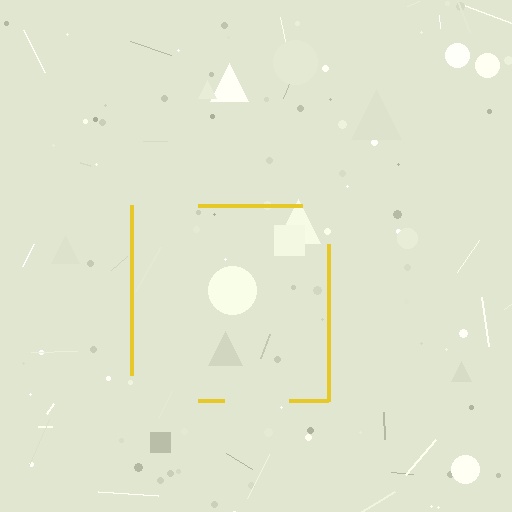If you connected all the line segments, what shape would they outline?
They would outline a square.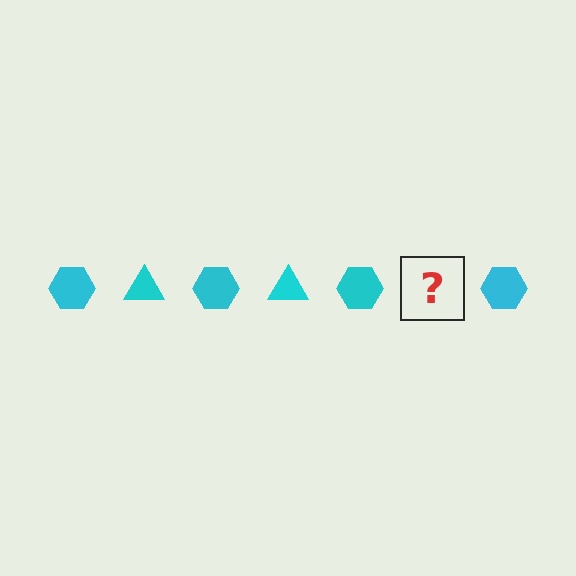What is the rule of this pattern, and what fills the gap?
The rule is that the pattern cycles through hexagon, triangle shapes in cyan. The gap should be filled with a cyan triangle.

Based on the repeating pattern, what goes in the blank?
The blank should be a cyan triangle.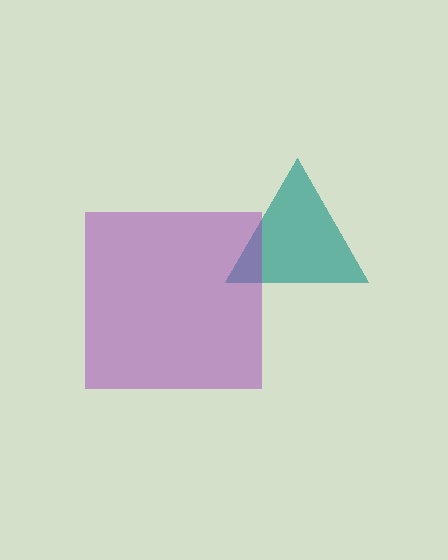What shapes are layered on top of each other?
The layered shapes are: a teal triangle, a purple square.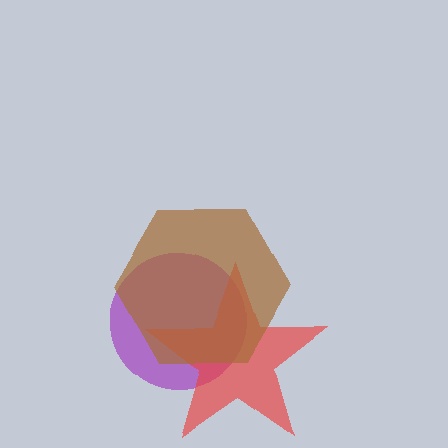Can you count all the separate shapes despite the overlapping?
Yes, there are 3 separate shapes.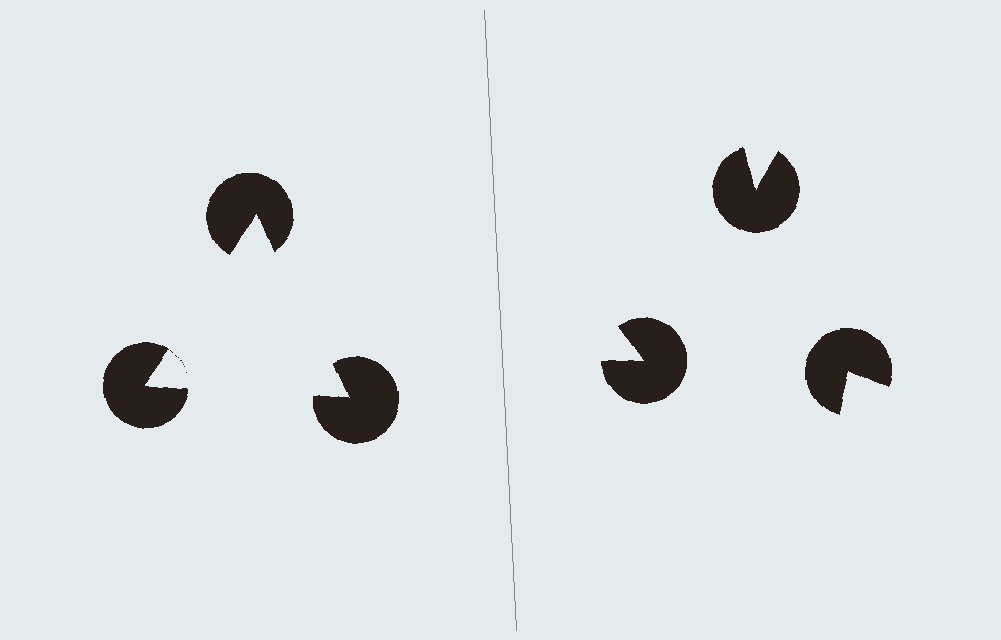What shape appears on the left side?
An illusory triangle.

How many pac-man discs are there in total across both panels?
6 — 3 on each side.